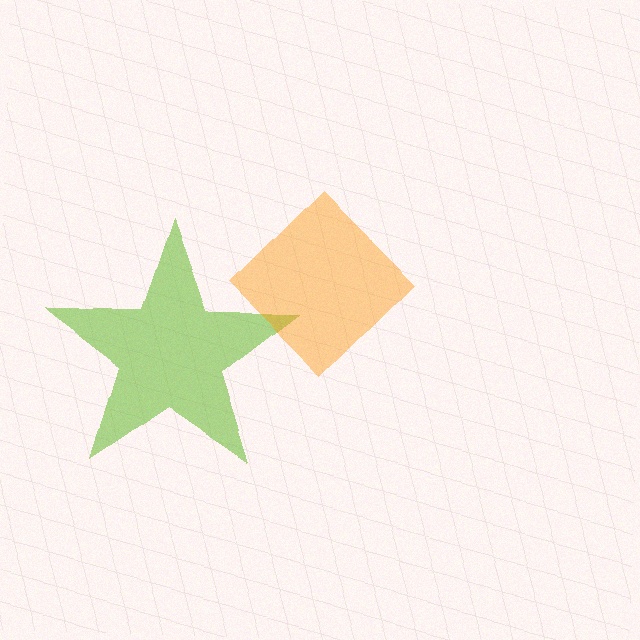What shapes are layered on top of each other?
The layered shapes are: a lime star, an orange diamond.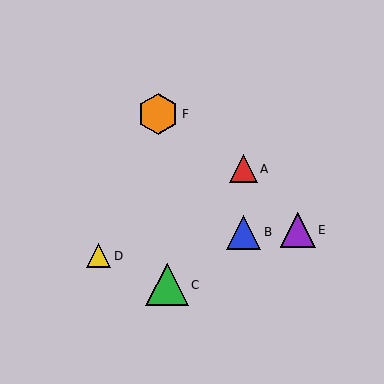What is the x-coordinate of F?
Object F is at x≈158.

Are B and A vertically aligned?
Yes, both are at x≈244.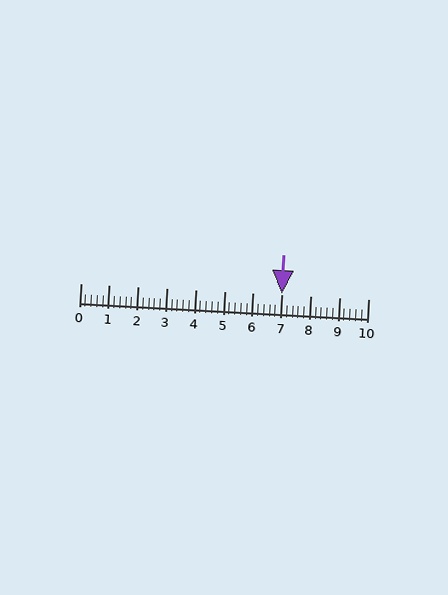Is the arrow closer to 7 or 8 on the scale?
The arrow is closer to 7.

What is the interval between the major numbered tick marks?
The major tick marks are spaced 1 units apart.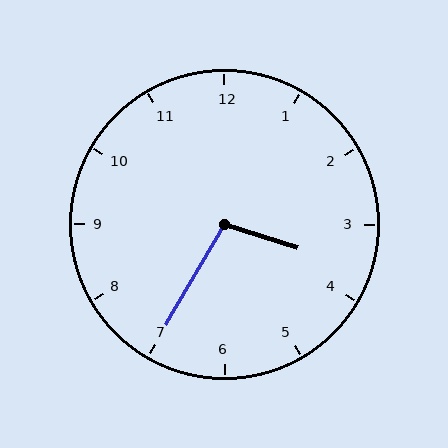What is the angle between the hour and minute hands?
Approximately 102 degrees.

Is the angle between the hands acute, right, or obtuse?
It is obtuse.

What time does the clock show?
3:35.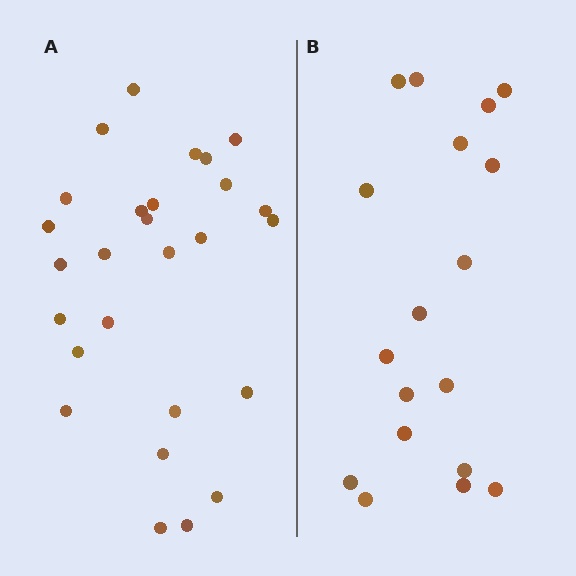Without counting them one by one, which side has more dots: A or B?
Region A (the left region) has more dots.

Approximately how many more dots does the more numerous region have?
Region A has roughly 8 or so more dots than region B.